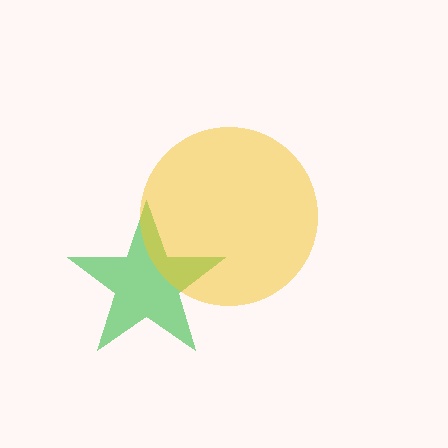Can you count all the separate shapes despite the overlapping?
Yes, there are 2 separate shapes.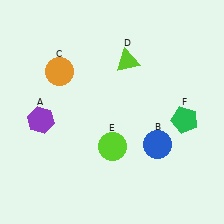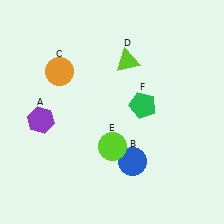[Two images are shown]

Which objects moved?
The objects that moved are: the blue circle (B), the green pentagon (F).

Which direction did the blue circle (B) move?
The blue circle (B) moved left.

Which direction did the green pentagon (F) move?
The green pentagon (F) moved left.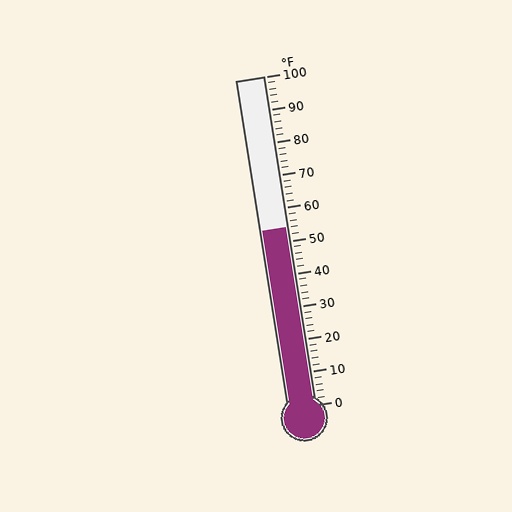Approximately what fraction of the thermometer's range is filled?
The thermometer is filled to approximately 55% of its range.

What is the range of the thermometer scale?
The thermometer scale ranges from 0°F to 100°F.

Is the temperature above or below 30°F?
The temperature is above 30°F.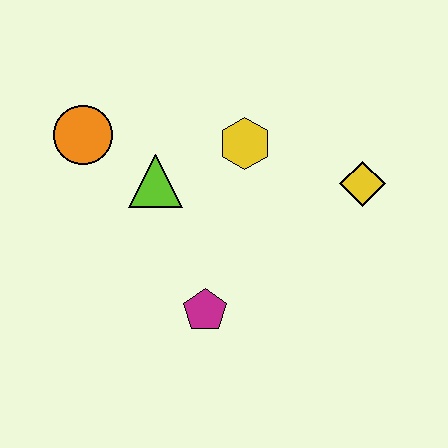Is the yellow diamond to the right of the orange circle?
Yes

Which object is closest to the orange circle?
The lime triangle is closest to the orange circle.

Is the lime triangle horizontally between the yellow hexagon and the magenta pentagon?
No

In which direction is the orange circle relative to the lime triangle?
The orange circle is to the left of the lime triangle.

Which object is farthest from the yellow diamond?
The orange circle is farthest from the yellow diamond.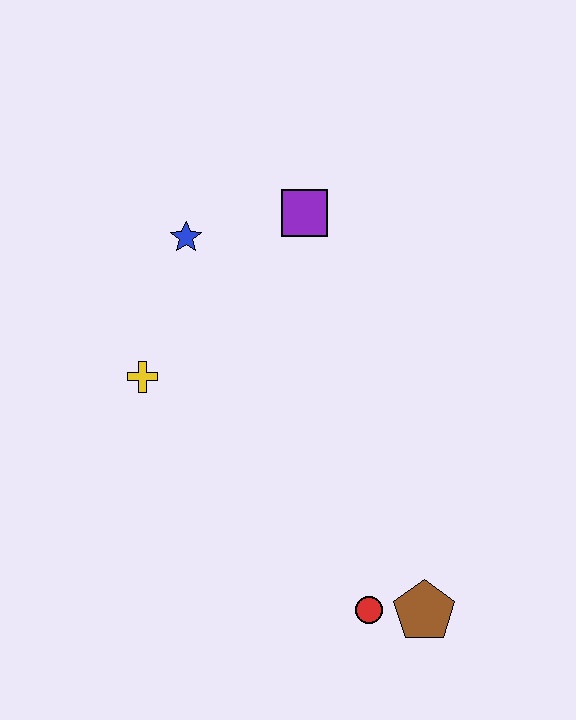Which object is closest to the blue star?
The purple square is closest to the blue star.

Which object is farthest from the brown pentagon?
The blue star is farthest from the brown pentagon.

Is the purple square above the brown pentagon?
Yes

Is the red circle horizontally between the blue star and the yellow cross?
No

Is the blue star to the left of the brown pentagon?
Yes